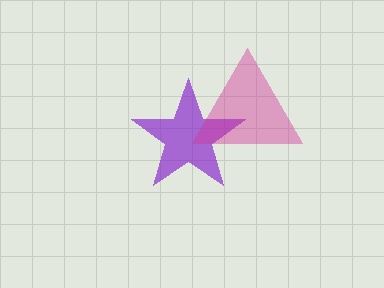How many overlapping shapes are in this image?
There are 2 overlapping shapes in the image.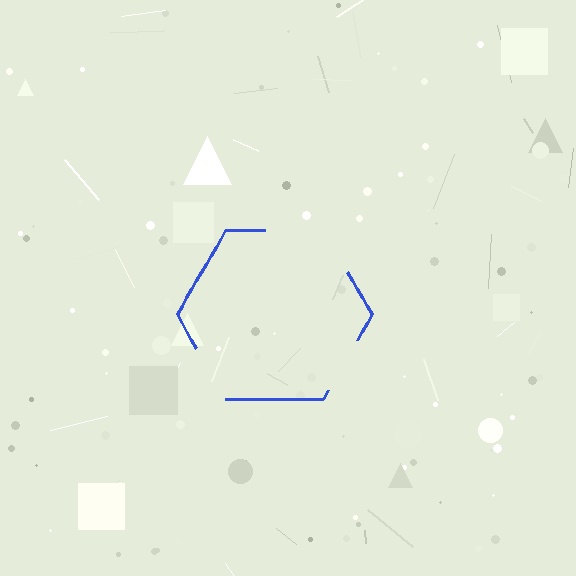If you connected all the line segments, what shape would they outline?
They would outline a hexagon.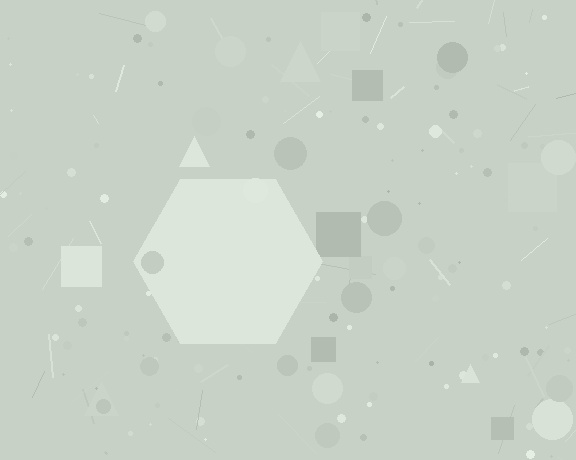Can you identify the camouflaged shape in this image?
The camouflaged shape is a hexagon.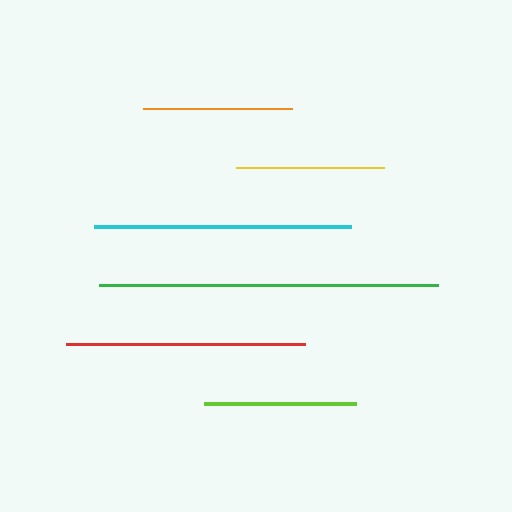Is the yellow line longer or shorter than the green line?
The green line is longer than the yellow line.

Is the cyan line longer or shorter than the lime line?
The cyan line is longer than the lime line.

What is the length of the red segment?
The red segment is approximately 239 pixels long.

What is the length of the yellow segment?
The yellow segment is approximately 148 pixels long.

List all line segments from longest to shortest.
From longest to shortest: green, cyan, red, lime, orange, yellow.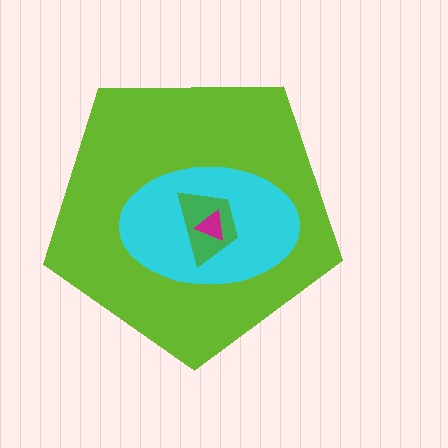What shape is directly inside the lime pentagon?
The cyan ellipse.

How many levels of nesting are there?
4.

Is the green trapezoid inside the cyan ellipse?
Yes.